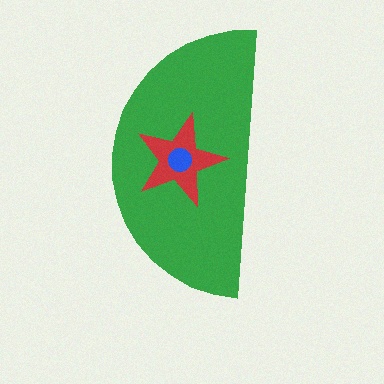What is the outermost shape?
The green semicircle.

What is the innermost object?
The blue circle.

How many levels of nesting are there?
3.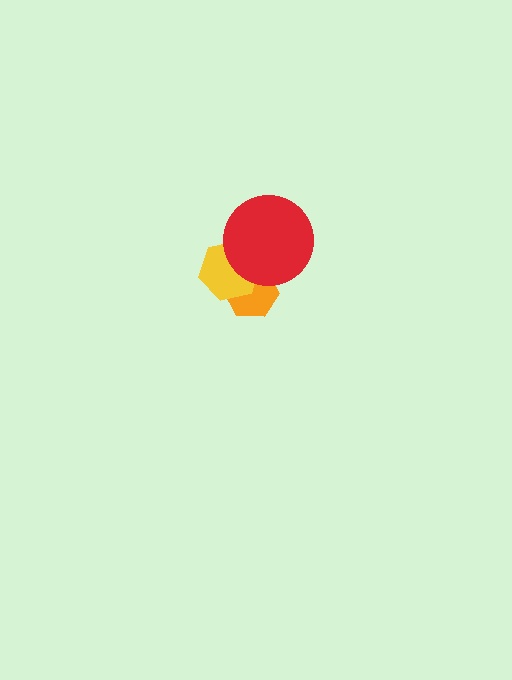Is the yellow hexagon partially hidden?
Yes, it is partially covered by another shape.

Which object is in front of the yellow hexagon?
The red circle is in front of the yellow hexagon.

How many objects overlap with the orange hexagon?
2 objects overlap with the orange hexagon.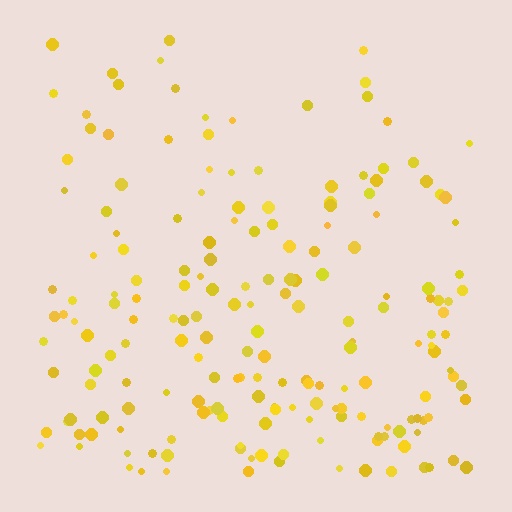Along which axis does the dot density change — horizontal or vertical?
Vertical.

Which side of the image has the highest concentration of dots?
The bottom.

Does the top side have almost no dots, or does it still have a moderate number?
Still a moderate number, just noticeably fewer than the bottom.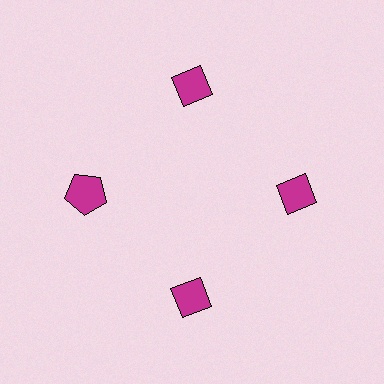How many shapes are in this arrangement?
There are 4 shapes arranged in a ring pattern.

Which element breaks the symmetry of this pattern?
The magenta pentagon at roughly the 9 o'clock position breaks the symmetry. All other shapes are magenta diamonds.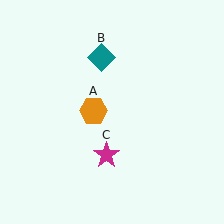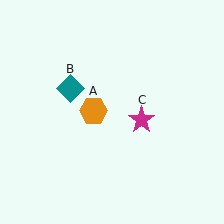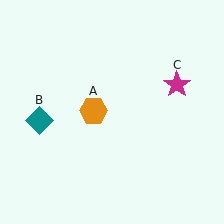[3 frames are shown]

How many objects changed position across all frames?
2 objects changed position: teal diamond (object B), magenta star (object C).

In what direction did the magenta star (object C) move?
The magenta star (object C) moved up and to the right.